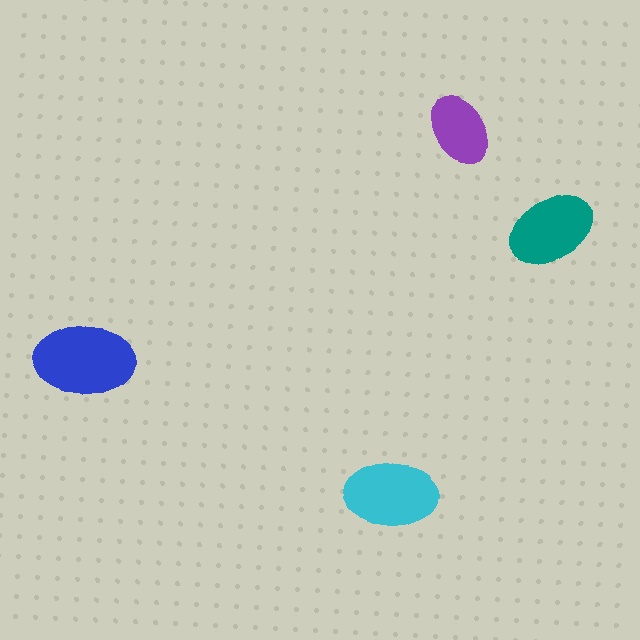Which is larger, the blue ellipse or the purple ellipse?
The blue one.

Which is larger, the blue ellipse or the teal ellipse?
The blue one.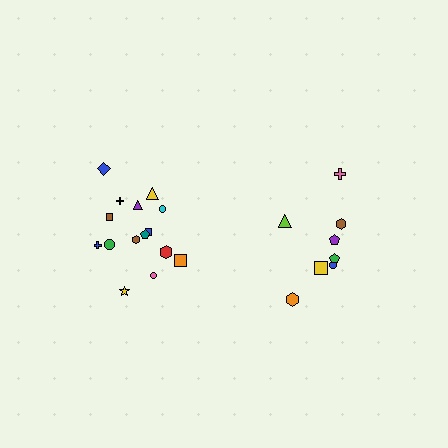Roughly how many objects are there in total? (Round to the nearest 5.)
Roughly 25 objects in total.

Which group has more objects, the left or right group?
The left group.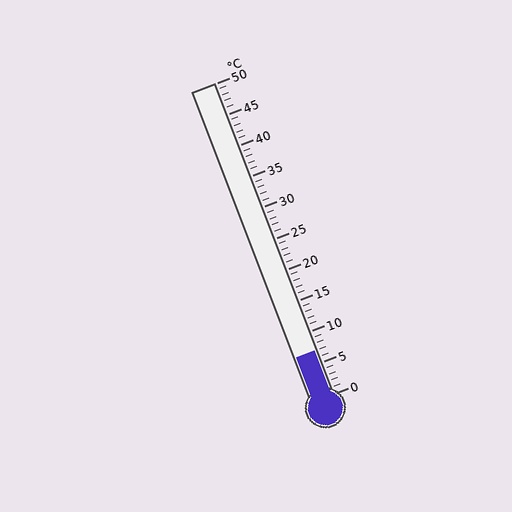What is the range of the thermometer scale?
The thermometer scale ranges from 0°C to 50°C.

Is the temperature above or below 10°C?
The temperature is below 10°C.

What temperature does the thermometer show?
The thermometer shows approximately 7°C.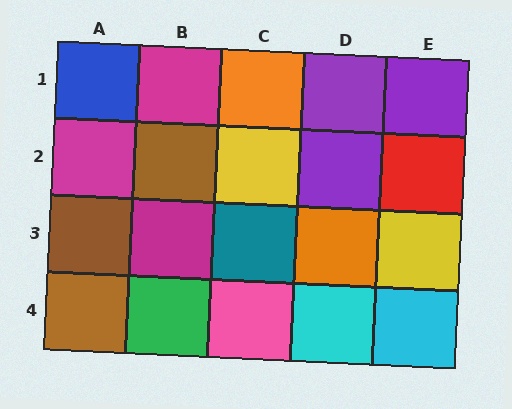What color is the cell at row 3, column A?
Brown.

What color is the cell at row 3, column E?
Yellow.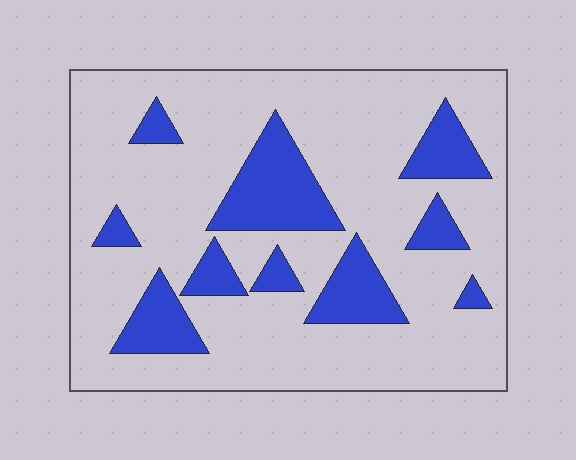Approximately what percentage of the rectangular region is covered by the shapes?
Approximately 20%.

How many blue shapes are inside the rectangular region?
10.